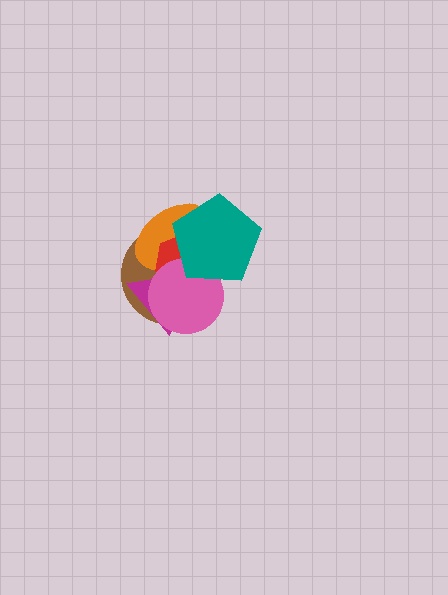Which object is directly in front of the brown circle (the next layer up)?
The orange ellipse is directly in front of the brown circle.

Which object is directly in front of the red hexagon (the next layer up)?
The magenta triangle is directly in front of the red hexagon.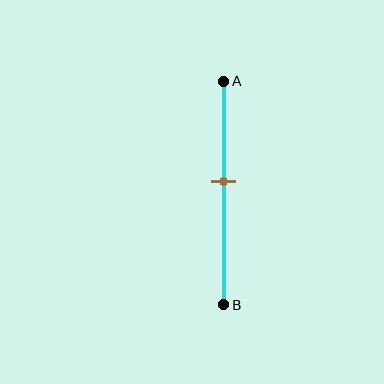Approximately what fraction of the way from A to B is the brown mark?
The brown mark is approximately 45% of the way from A to B.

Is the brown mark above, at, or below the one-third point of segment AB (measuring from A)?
The brown mark is below the one-third point of segment AB.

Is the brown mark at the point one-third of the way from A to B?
No, the mark is at about 45% from A, not at the 33% one-third point.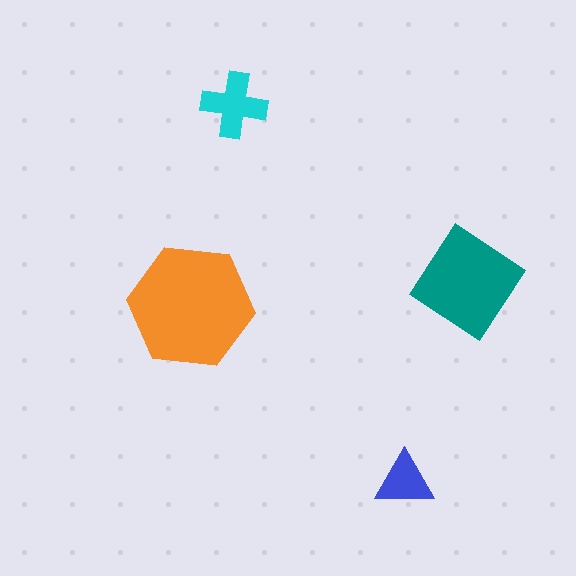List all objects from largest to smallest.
The orange hexagon, the teal diamond, the cyan cross, the blue triangle.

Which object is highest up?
The cyan cross is topmost.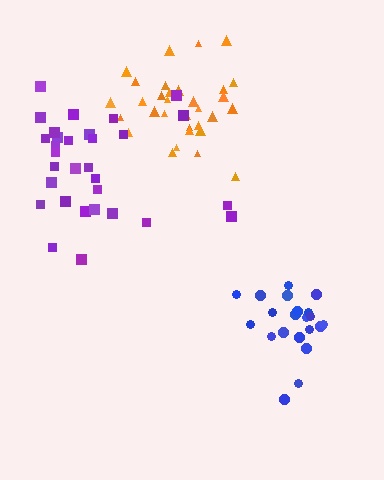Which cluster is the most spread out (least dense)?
Purple.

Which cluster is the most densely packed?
Blue.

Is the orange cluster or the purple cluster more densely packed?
Orange.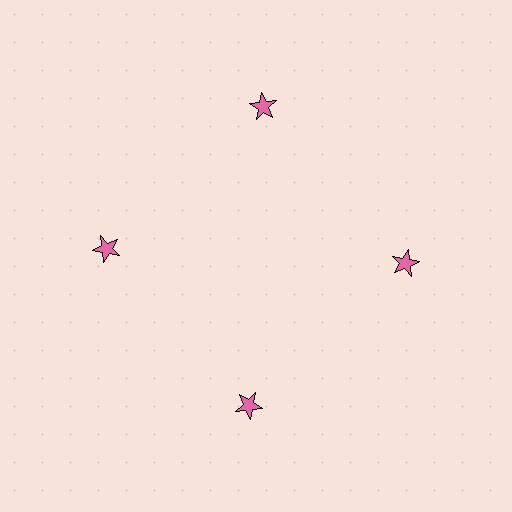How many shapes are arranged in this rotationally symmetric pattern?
There are 4 shapes, arranged in 4 groups of 1.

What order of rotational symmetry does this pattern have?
This pattern has 4-fold rotational symmetry.